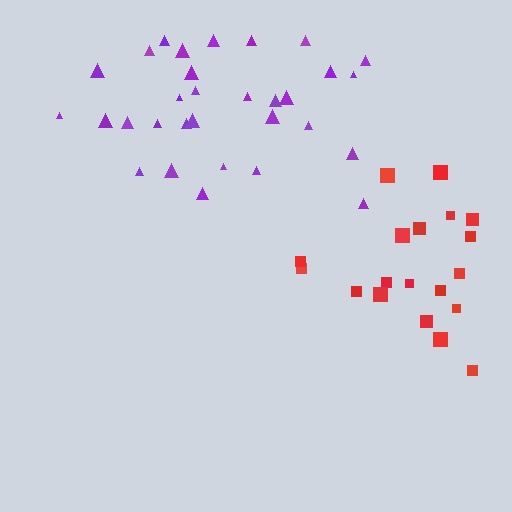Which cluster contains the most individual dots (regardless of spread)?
Purple (31).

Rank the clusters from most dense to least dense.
red, purple.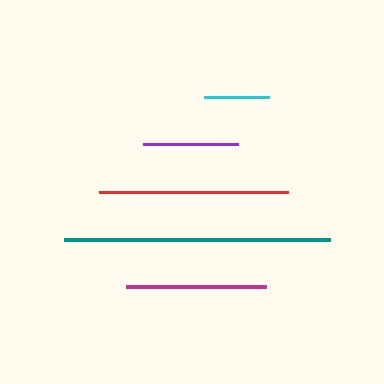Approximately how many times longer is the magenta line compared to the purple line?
The magenta line is approximately 1.5 times the length of the purple line.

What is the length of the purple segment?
The purple segment is approximately 96 pixels long.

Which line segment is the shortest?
The cyan line is the shortest at approximately 66 pixels.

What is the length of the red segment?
The red segment is approximately 189 pixels long.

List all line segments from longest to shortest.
From longest to shortest: teal, red, magenta, purple, cyan.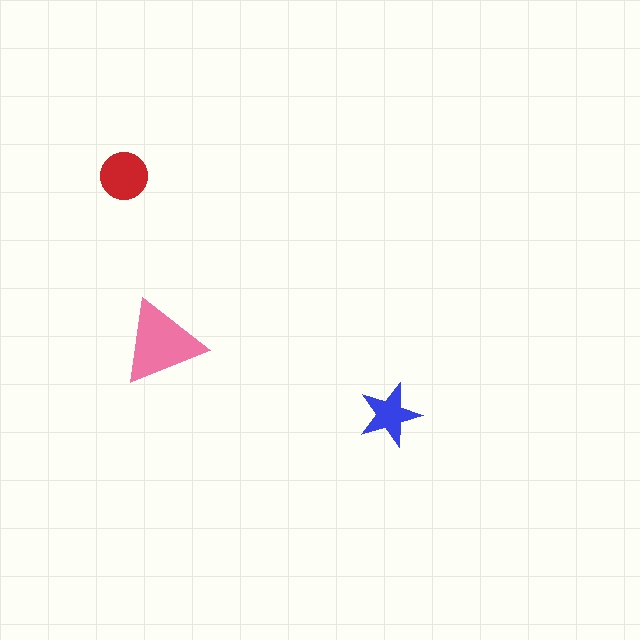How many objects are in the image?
There are 3 objects in the image.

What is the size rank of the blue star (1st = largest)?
3rd.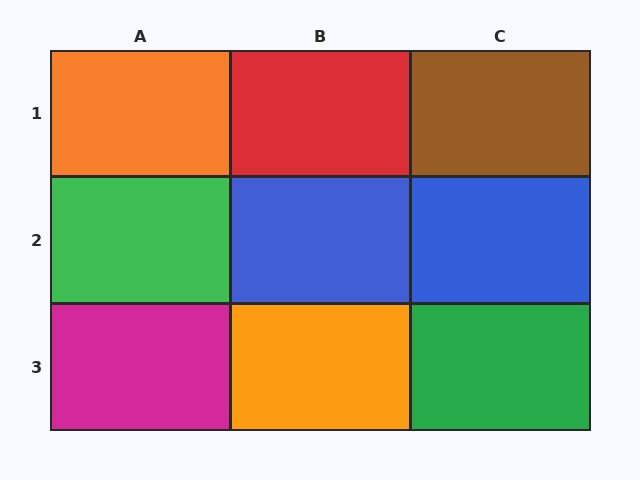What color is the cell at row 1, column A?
Orange.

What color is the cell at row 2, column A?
Green.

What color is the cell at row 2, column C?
Blue.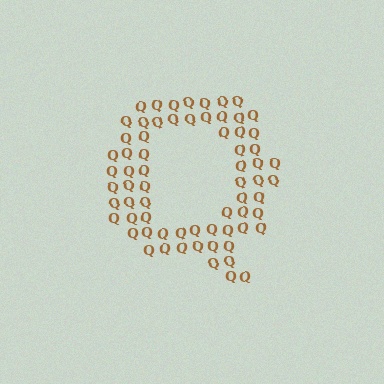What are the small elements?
The small elements are letter Q's.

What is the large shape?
The large shape is the letter Q.